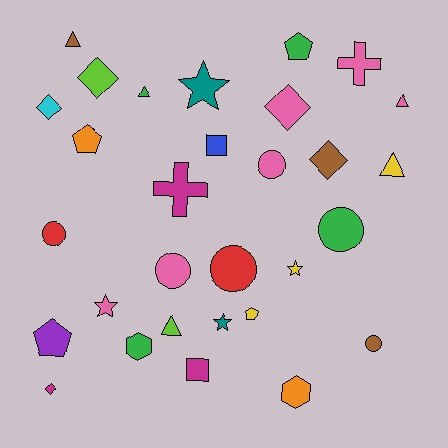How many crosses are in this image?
There are 2 crosses.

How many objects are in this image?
There are 30 objects.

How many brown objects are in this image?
There are 3 brown objects.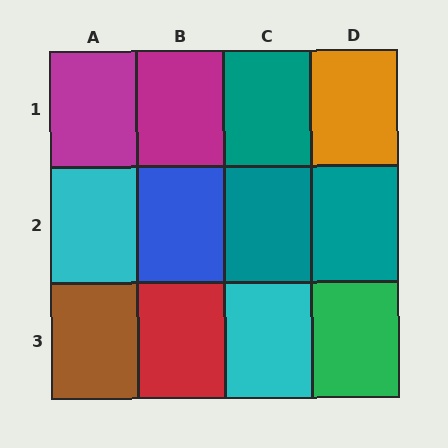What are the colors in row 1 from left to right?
Magenta, magenta, teal, orange.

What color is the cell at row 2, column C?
Teal.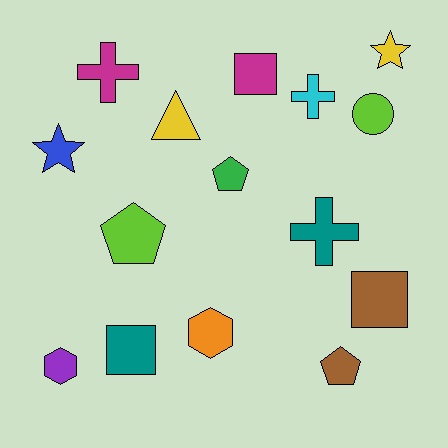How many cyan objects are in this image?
There is 1 cyan object.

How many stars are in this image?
There are 2 stars.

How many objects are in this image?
There are 15 objects.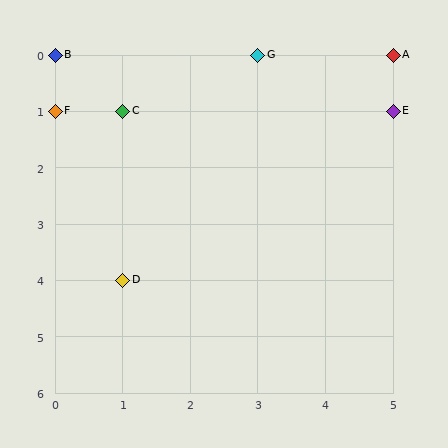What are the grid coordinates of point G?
Point G is at grid coordinates (3, 0).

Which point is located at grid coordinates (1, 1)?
Point C is at (1, 1).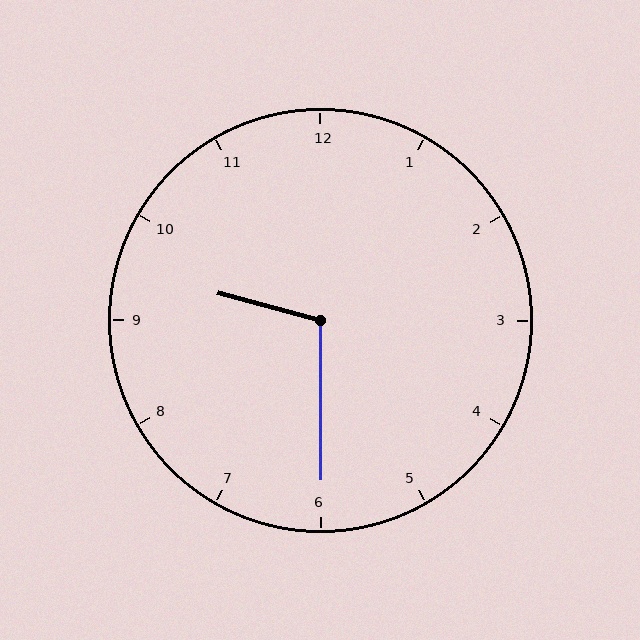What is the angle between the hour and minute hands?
Approximately 105 degrees.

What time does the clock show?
9:30.